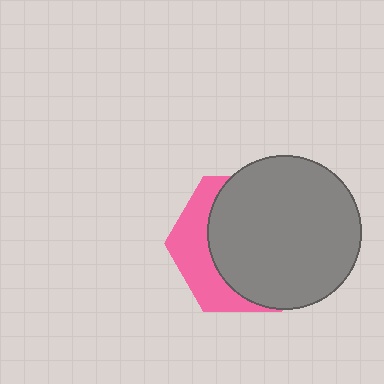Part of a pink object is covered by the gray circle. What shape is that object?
It is a hexagon.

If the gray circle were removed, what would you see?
You would see the complete pink hexagon.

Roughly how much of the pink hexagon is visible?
A small part of it is visible (roughly 31%).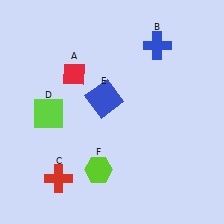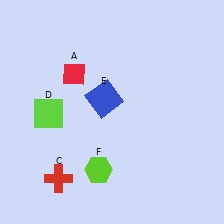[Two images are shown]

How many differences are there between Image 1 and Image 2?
There is 1 difference between the two images.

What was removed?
The blue cross (B) was removed in Image 2.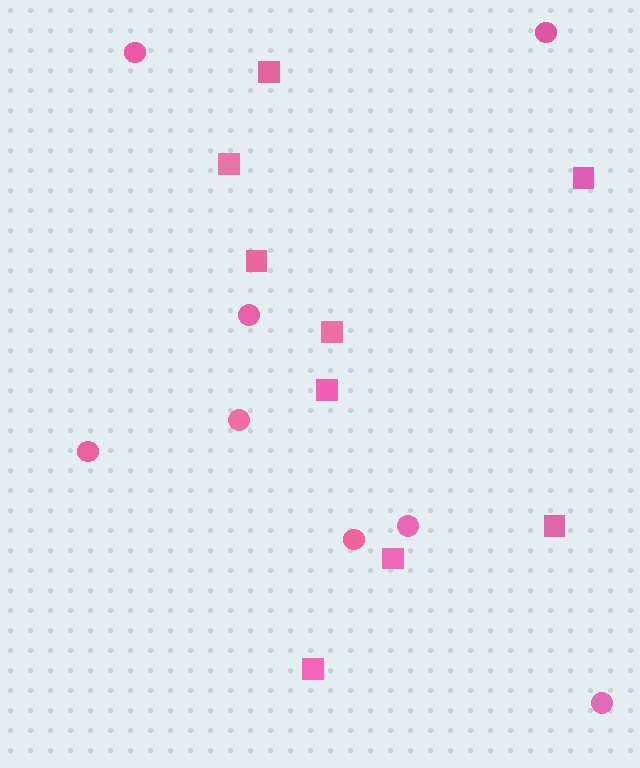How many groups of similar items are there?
There are 2 groups: one group of squares (9) and one group of circles (8).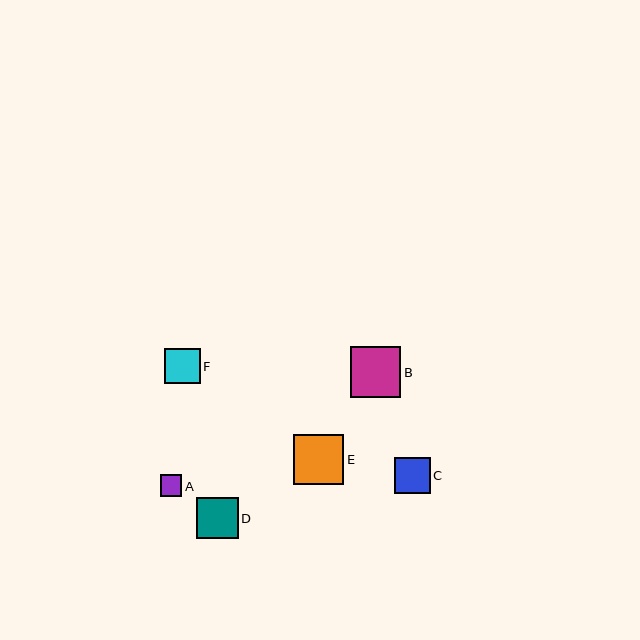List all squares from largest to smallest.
From largest to smallest: E, B, D, C, F, A.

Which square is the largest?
Square E is the largest with a size of approximately 50 pixels.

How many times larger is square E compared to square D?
Square E is approximately 1.2 times the size of square D.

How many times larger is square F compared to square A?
Square F is approximately 1.6 times the size of square A.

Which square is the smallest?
Square A is the smallest with a size of approximately 21 pixels.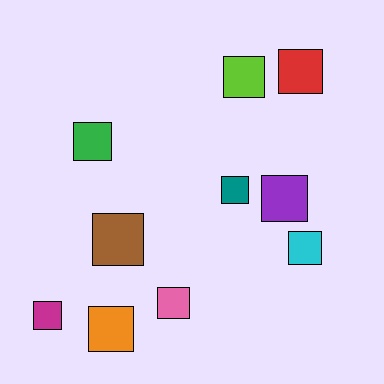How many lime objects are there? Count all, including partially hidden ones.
There is 1 lime object.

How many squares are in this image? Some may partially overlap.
There are 10 squares.